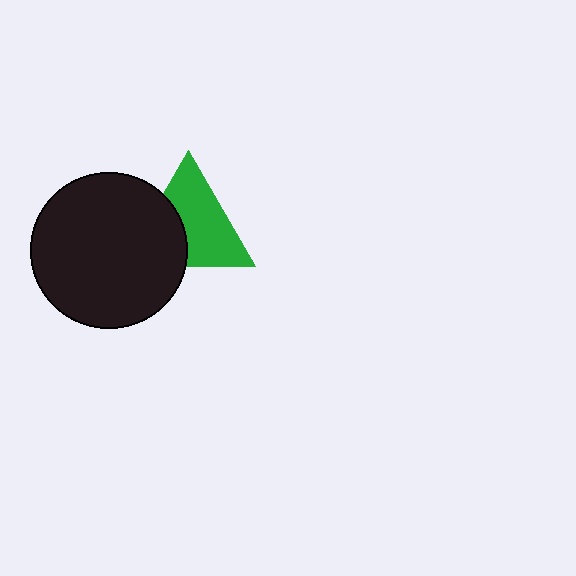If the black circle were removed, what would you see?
You would see the complete green triangle.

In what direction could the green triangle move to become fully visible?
The green triangle could move right. That would shift it out from behind the black circle entirely.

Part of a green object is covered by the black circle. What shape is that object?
It is a triangle.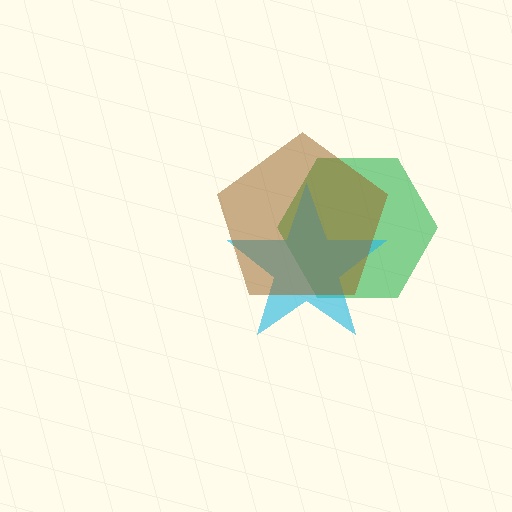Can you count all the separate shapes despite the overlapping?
Yes, there are 3 separate shapes.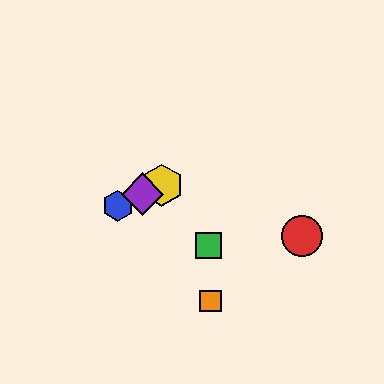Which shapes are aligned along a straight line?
The blue hexagon, the yellow hexagon, the purple diamond are aligned along a straight line.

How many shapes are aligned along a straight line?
3 shapes (the blue hexagon, the yellow hexagon, the purple diamond) are aligned along a straight line.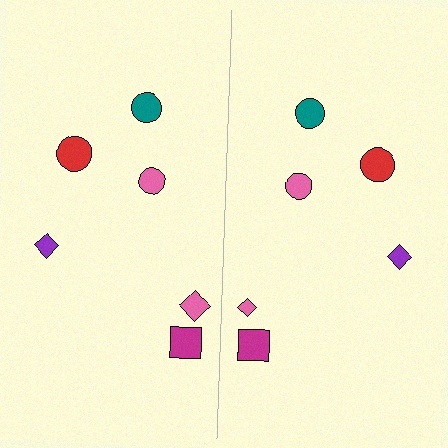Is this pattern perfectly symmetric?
No, the pattern is not perfectly symmetric. The pink diamond on the right side has a different size than its mirror counterpart.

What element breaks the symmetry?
The pink diamond on the right side has a different size than its mirror counterpart.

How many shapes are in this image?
There are 12 shapes in this image.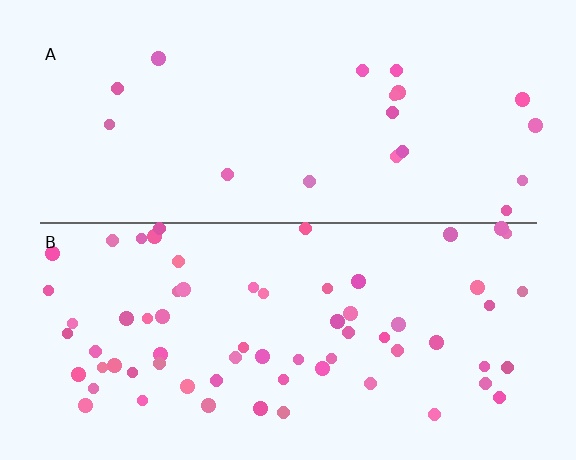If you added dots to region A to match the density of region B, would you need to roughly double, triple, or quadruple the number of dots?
Approximately triple.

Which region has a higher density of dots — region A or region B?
B (the bottom).